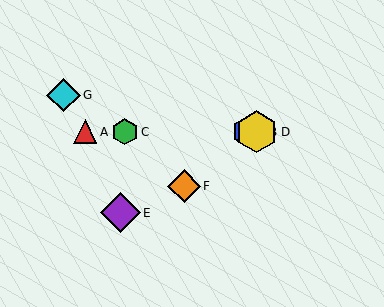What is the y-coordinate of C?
Object C is at y≈132.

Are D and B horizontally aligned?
Yes, both are at y≈132.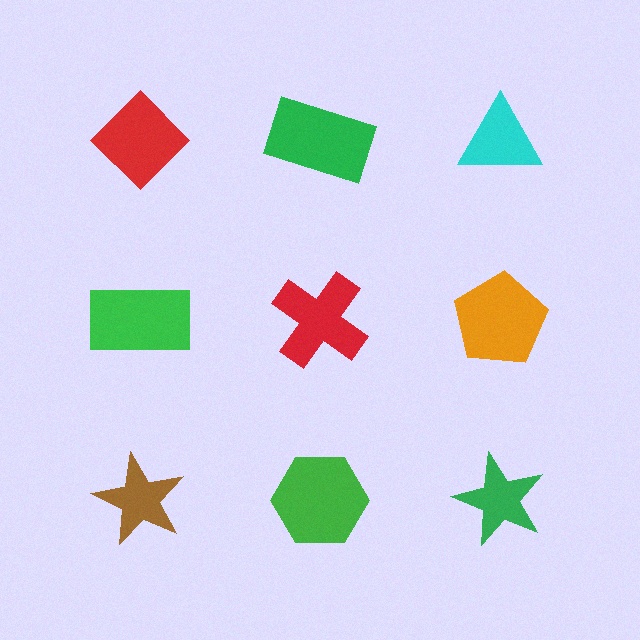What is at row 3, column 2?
A green hexagon.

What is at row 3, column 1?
A brown star.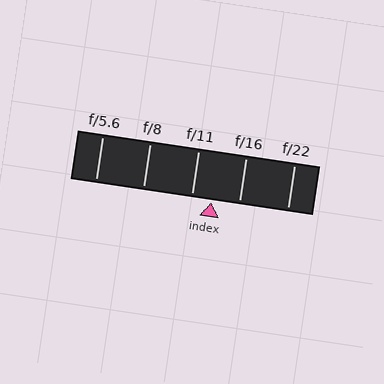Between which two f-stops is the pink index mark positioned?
The index mark is between f/11 and f/16.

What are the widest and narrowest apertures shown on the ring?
The widest aperture shown is f/5.6 and the narrowest is f/22.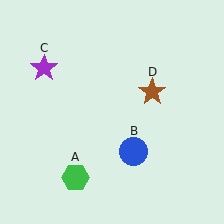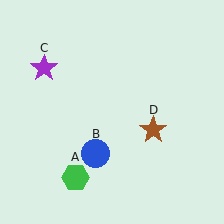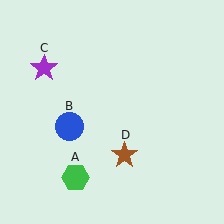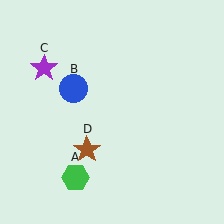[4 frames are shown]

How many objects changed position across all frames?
2 objects changed position: blue circle (object B), brown star (object D).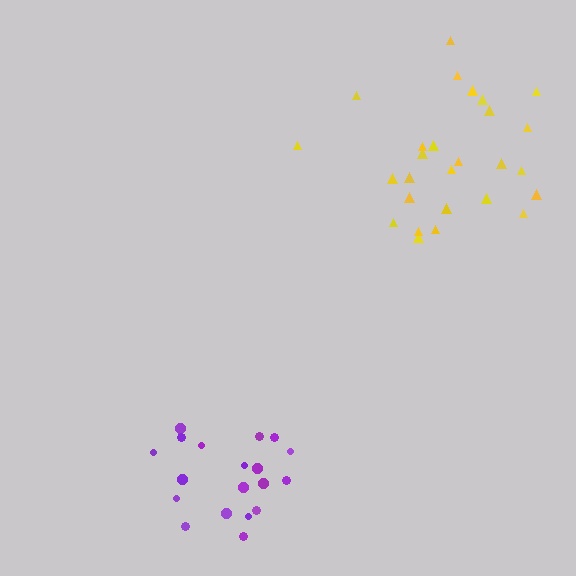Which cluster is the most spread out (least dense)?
Yellow.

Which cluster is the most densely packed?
Purple.